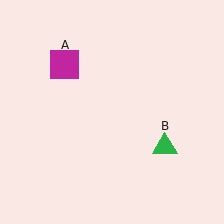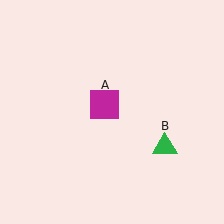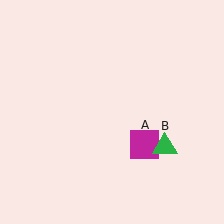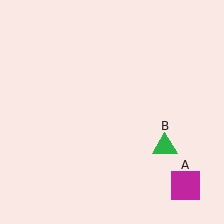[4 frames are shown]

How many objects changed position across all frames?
1 object changed position: magenta square (object A).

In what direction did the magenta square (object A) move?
The magenta square (object A) moved down and to the right.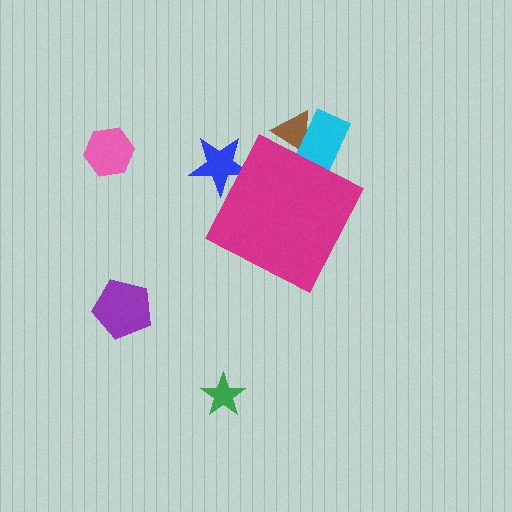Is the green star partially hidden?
No, the green star is fully visible.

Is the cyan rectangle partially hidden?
Yes, the cyan rectangle is partially hidden behind the magenta diamond.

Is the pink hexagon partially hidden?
No, the pink hexagon is fully visible.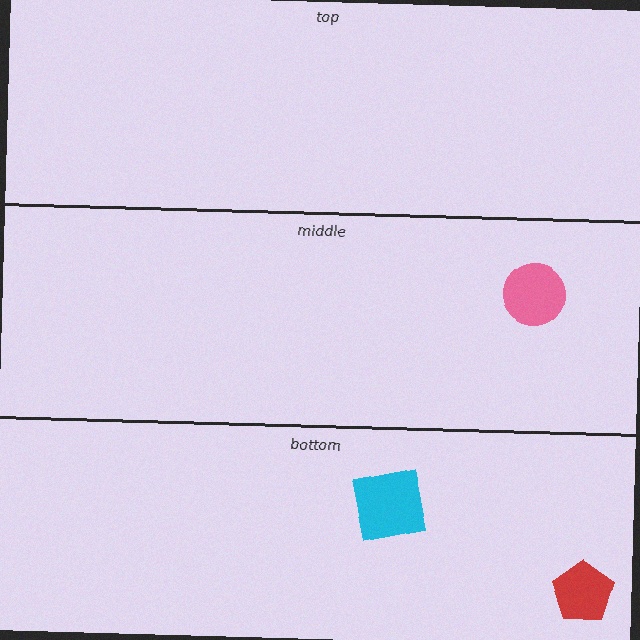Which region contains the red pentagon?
The bottom region.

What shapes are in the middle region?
The pink circle.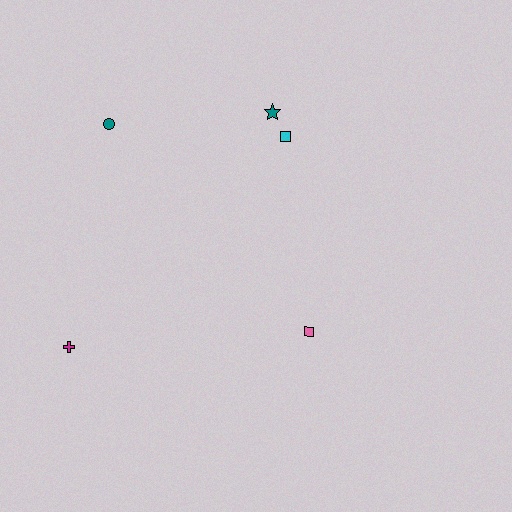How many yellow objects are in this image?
There are no yellow objects.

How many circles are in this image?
There is 1 circle.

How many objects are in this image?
There are 5 objects.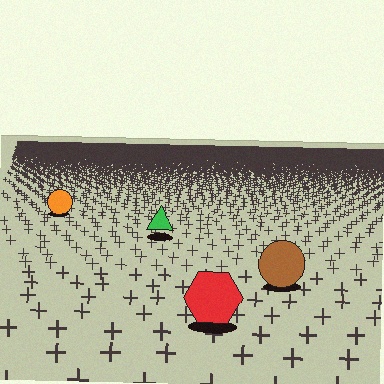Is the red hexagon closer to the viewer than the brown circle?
Yes. The red hexagon is closer — you can tell from the texture gradient: the ground texture is coarser near it.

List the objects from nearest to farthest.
From nearest to farthest: the red hexagon, the brown circle, the green triangle, the orange circle.